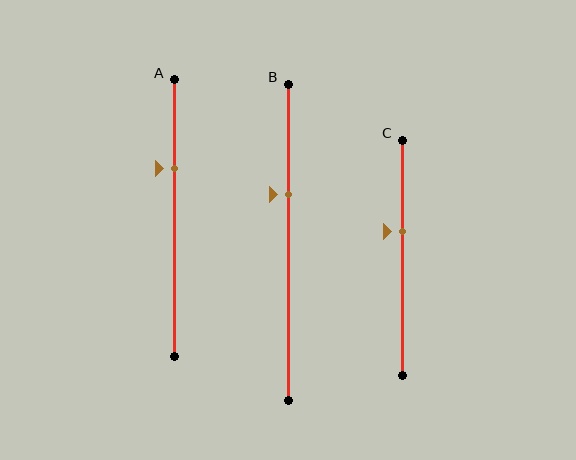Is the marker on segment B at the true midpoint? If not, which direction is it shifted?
No, the marker on segment B is shifted upward by about 15% of the segment length.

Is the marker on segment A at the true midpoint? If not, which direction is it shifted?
No, the marker on segment A is shifted upward by about 18% of the segment length.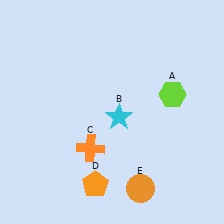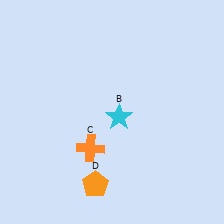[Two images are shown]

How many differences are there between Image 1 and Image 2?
There are 2 differences between the two images.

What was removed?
The orange circle (E), the lime hexagon (A) were removed in Image 2.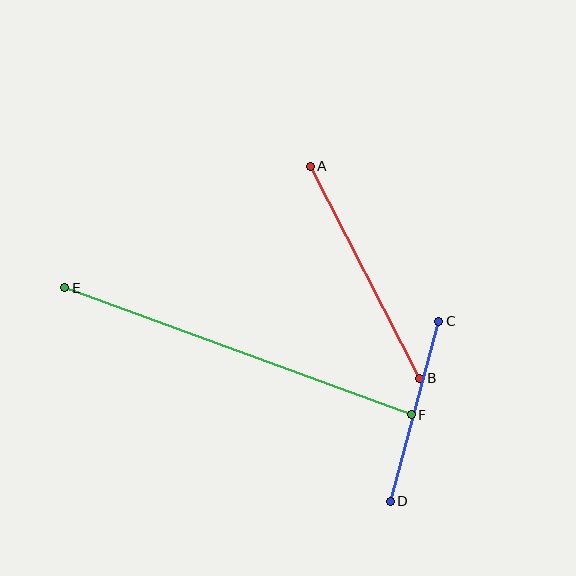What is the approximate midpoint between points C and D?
The midpoint is at approximately (414, 411) pixels.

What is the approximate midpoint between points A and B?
The midpoint is at approximately (365, 272) pixels.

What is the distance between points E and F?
The distance is approximately 369 pixels.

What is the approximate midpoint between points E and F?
The midpoint is at approximately (238, 351) pixels.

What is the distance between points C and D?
The distance is approximately 186 pixels.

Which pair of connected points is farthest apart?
Points E and F are farthest apart.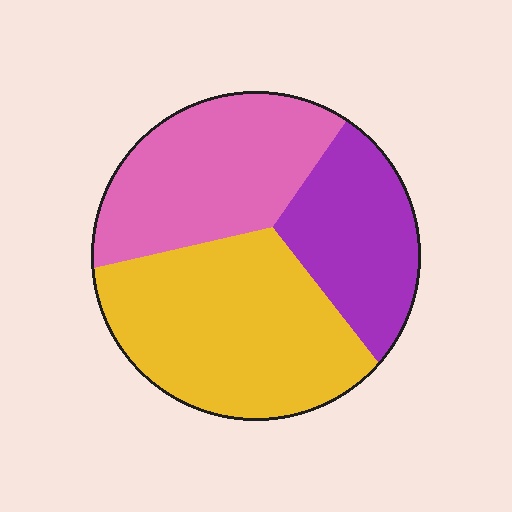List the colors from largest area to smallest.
From largest to smallest: yellow, pink, purple.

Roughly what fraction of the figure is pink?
Pink takes up between a sixth and a third of the figure.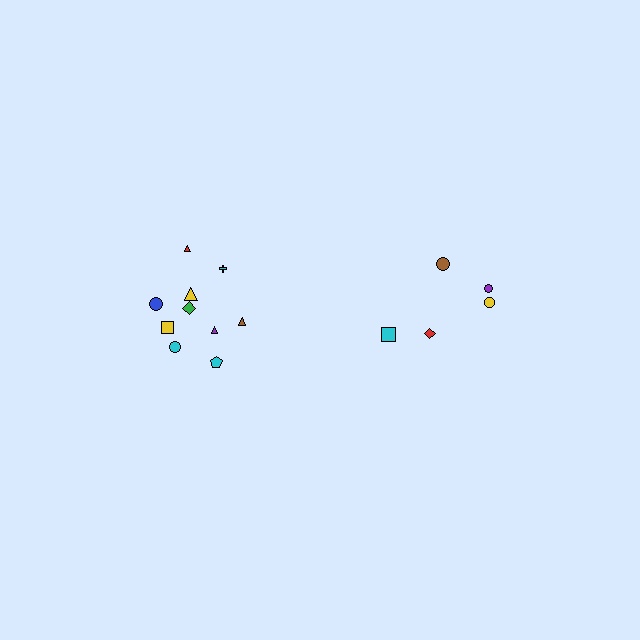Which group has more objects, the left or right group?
The left group.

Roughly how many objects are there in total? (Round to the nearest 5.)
Roughly 15 objects in total.